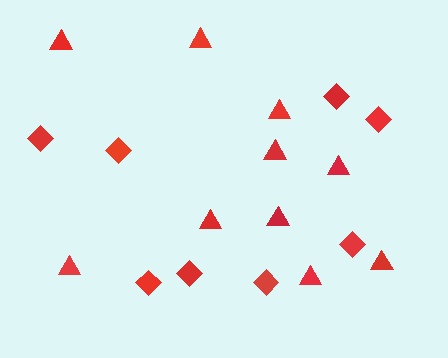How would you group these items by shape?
There are 2 groups: one group of diamonds (8) and one group of triangles (10).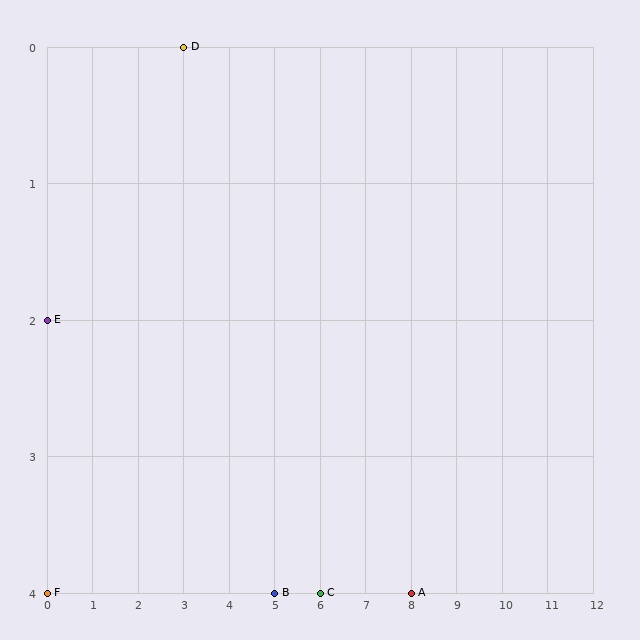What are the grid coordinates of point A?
Point A is at grid coordinates (8, 4).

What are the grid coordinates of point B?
Point B is at grid coordinates (5, 4).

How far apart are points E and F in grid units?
Points E and F are 2 rows apart.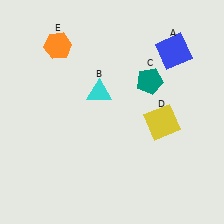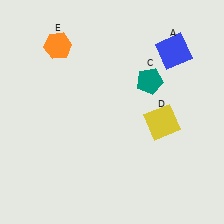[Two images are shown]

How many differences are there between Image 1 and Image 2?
There is 1 difference between the two images.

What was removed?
The cyan triangle (B) was removed in Image 2.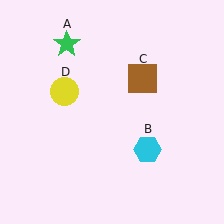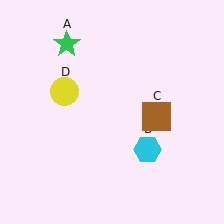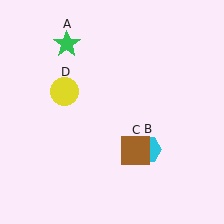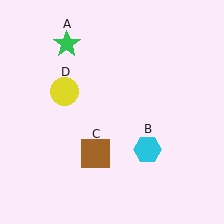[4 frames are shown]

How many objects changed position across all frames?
1 object changed position: brown square (object C).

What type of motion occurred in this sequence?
The brown square (object C) rotated clockwise around the center of the scene.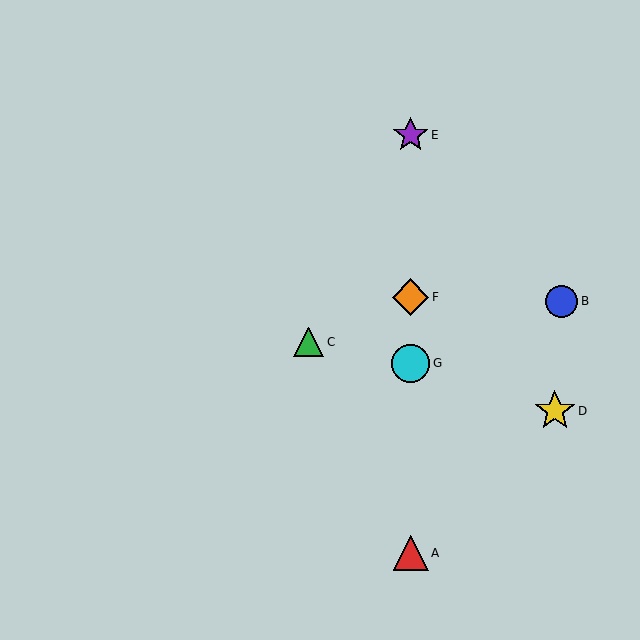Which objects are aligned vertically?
Objects A, E, F, G are aligned vertically.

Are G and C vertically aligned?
No, G is at x≈411 and C is at x≈309.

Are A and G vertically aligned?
Yes, both are at x≈411.